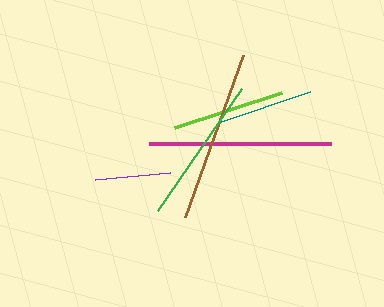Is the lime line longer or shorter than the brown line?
The brown line is longer than the lime line.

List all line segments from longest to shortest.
From longest to shortest: magenta, brown, green, lime, teal, purple.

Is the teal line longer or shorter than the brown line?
The brown line is longer than the teal line.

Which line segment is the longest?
The magenta line is the longest at approximately 183 pixels.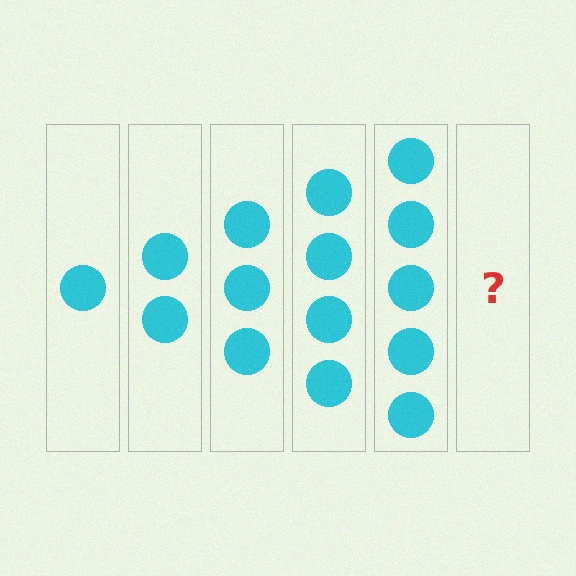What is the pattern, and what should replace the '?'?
The pattern is that each step adds one more circle. The '?' should be 6 circles.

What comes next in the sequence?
The next element should be 6 circles.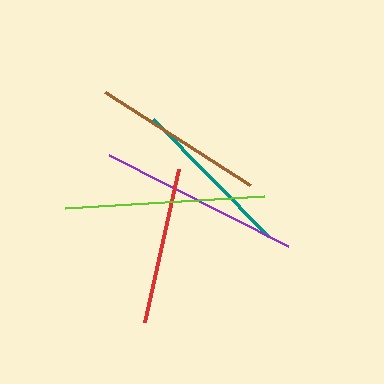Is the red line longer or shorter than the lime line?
The lime line is longer than the red line.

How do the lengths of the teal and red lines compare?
The teal and red lines are approximately the same length.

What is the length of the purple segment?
The purple segment is approximately 200 pixels long.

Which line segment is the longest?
The purple line is the longest at approximately 200 pixels.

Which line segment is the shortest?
The red line is the shortest at approximately 156 pixels.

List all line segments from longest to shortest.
From longest to shortest: purple, lime, brown, teal, red.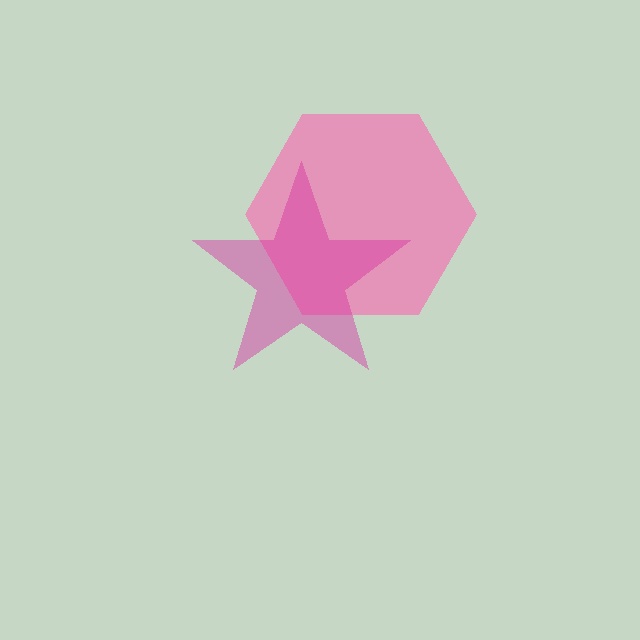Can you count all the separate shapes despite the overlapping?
Yes, there are 2 separate shapes.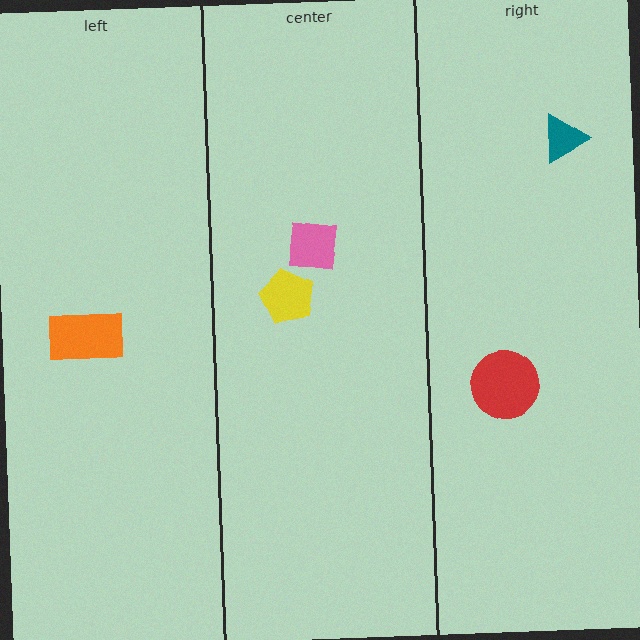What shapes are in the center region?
The pink square, the yellow pentagon.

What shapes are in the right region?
The red circle, the teal triangle.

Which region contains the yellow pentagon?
The center region.